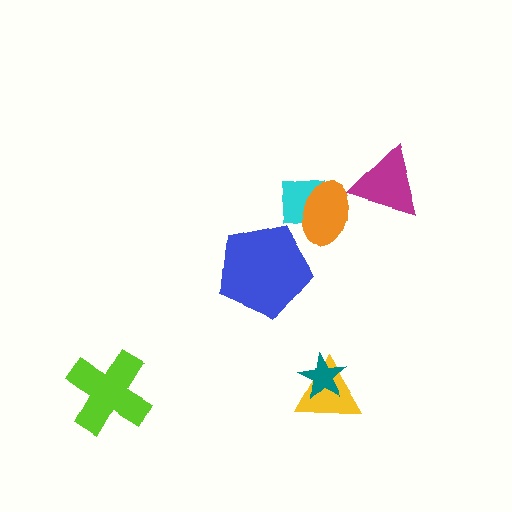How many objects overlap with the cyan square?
1 object overlaps with the cyan square.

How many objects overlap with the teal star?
1 object overlaps with the teal star.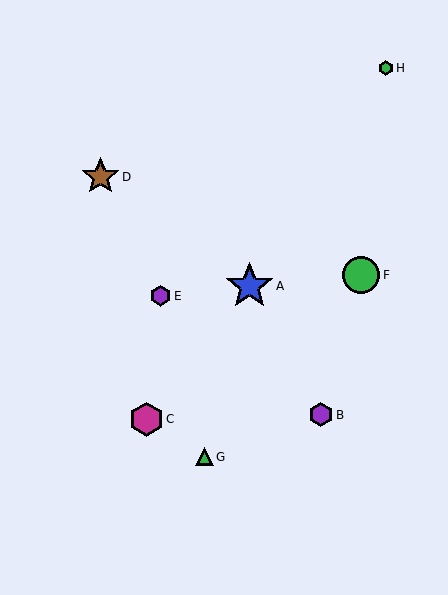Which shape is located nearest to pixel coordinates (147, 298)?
The purple hexagon (labeled E) at (161, 296) is nearest to that location.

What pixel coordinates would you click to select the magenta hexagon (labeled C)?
Click at (146, 419) to select the magenta hexagon C.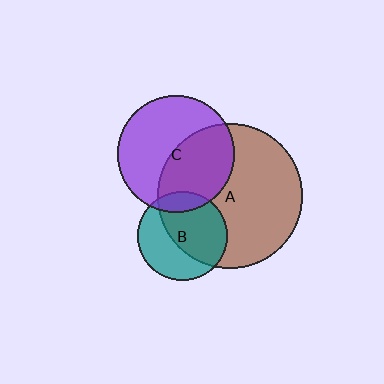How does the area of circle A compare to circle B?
Approximately 2.6 times.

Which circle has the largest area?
Circle A (brown).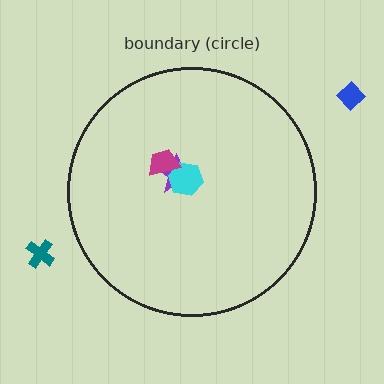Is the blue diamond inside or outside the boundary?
Outside.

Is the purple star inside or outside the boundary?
Inside.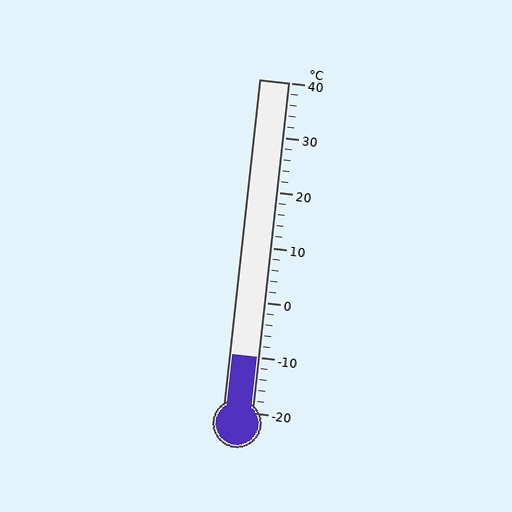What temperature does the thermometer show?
The thermometer shows approximately -10°C.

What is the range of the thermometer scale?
The thermometer scale ranges from -20°C to 40°C.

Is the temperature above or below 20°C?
The temperature is below 20°C.